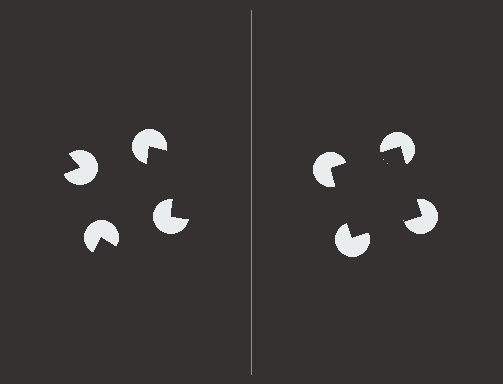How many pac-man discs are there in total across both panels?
8 — 4 on each side.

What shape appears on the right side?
An illusory square.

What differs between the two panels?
The pac-man discs are positioned identically on both sides; only the wedge orientations differ. On the right they align to a square; on the left they are misaligned.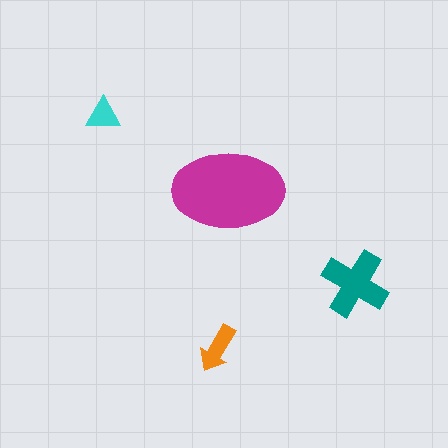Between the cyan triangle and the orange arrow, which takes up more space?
The orange arrow.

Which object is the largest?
The magenta ellipse.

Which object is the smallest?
The cyan triangle.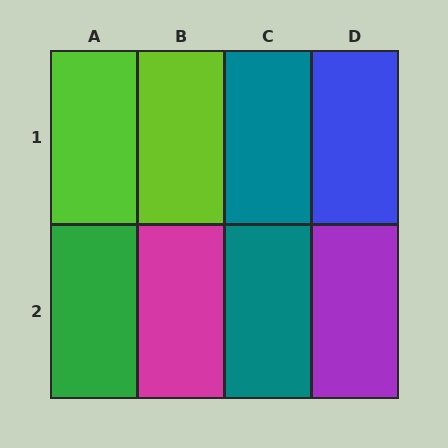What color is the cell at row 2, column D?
Purple.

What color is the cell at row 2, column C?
Teal.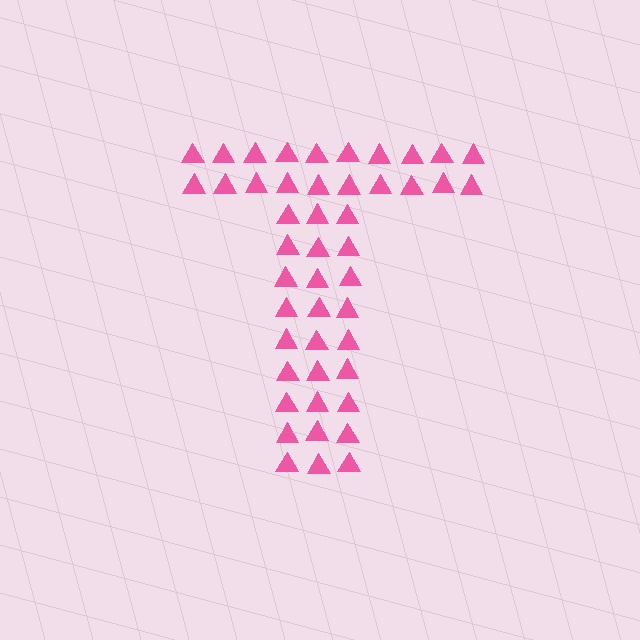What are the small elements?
The small elements are triangles.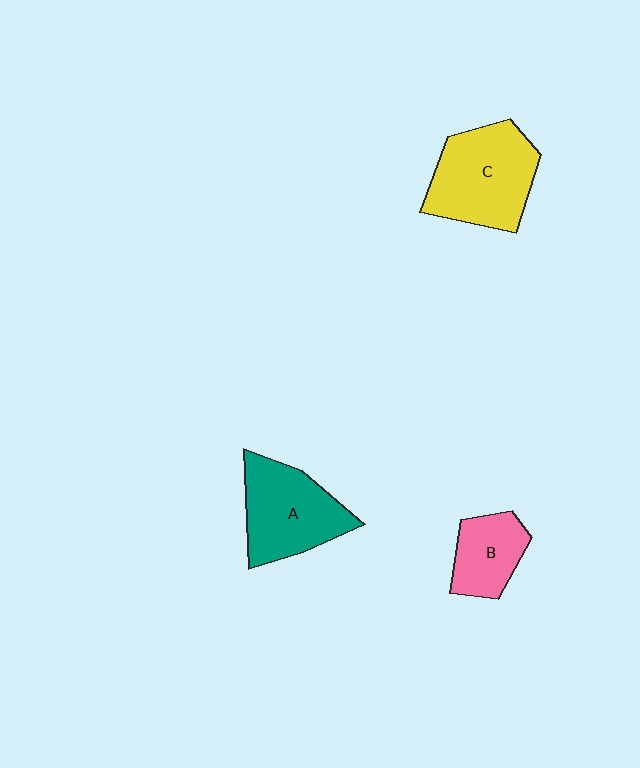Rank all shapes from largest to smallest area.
From largest to smallest: C (yellow), A (teal), B (pink).